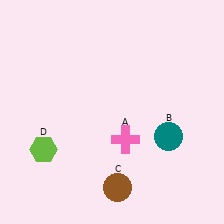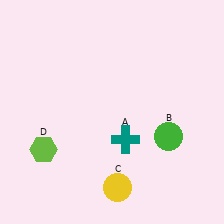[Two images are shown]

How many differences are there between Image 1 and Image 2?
There are 3 differences between the two images.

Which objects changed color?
A changed from pink to teal. B changed from teal to green. C changed from brown to yellow.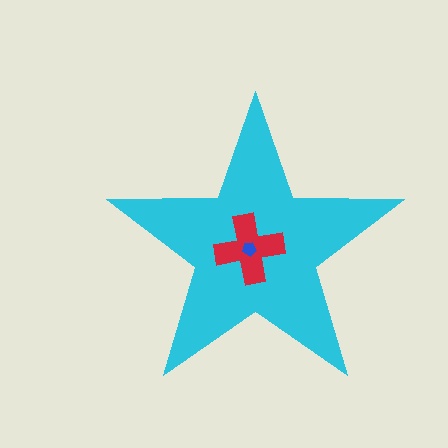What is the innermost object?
The blue pentagon.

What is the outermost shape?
The cyan star.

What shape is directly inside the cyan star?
The red cross.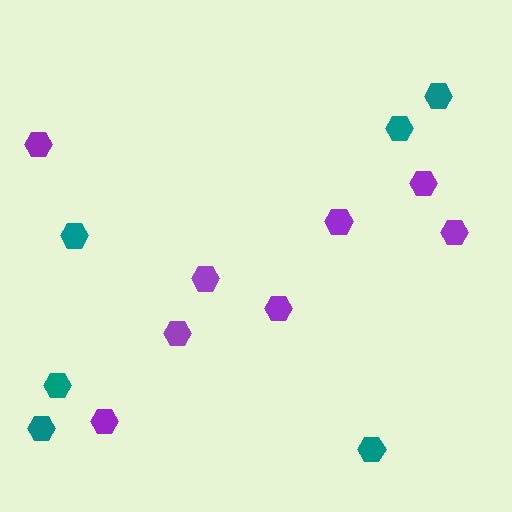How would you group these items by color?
There are 2 groups: one group of purple hexagons (8) and one group of teal hexagons (6).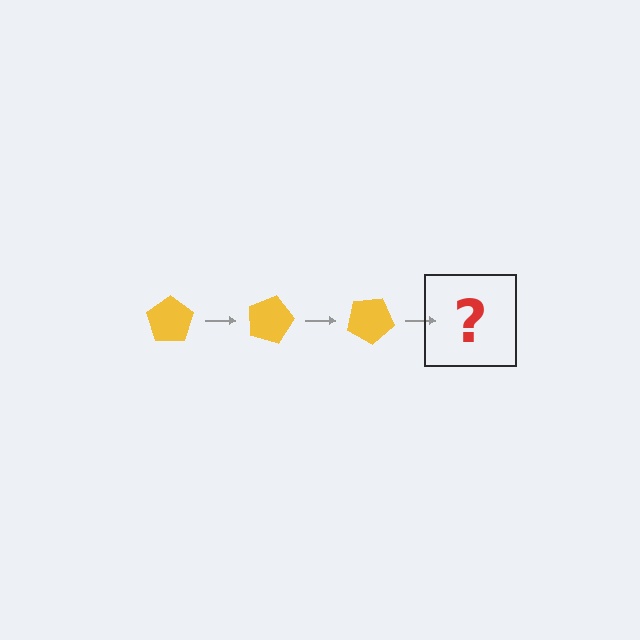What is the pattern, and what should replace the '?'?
The pattern is that the pentagon rotates 15 degrees each step. The '?' should be a yellow pentagon rotated 45 degrees.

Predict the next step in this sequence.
The next step is a yellow pentagon rotated 45 degrees.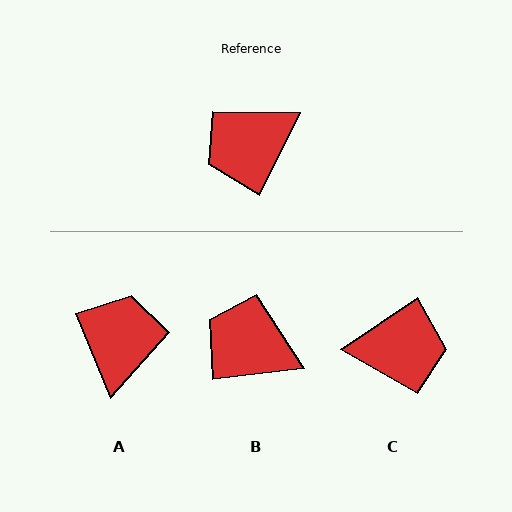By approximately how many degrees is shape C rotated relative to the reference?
Approximately 150 degrees counter-clockwise.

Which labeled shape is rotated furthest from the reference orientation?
C, about 150 degrees away.